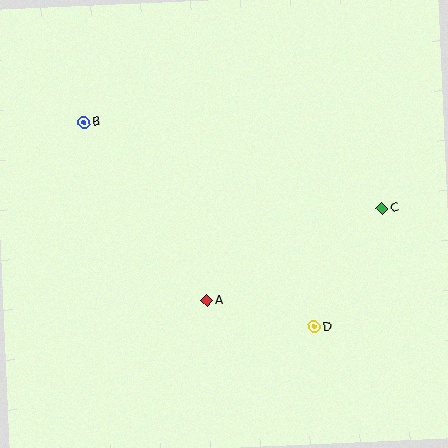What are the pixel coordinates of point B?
Point B is at (84, 122).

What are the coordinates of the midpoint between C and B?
The midpoint between C and B is at (233, 165).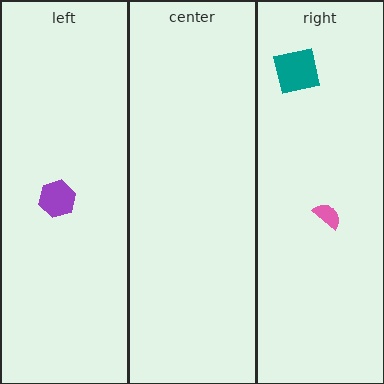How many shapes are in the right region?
2.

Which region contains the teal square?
The right region.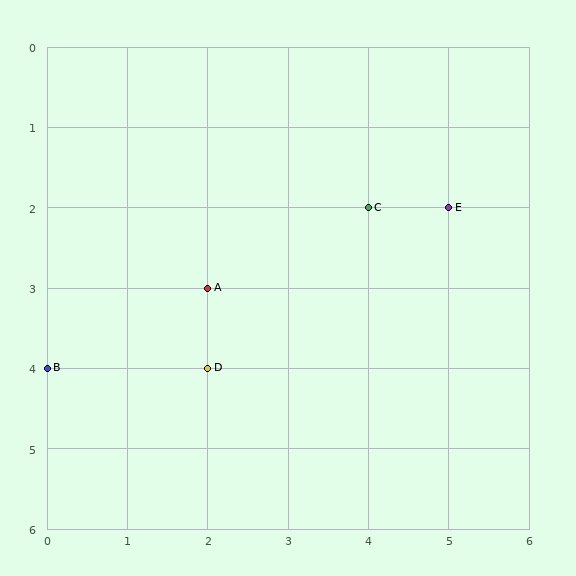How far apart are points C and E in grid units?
Points C and E are 1 column apart.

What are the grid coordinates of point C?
Point C is at grid coordinates (4, 2).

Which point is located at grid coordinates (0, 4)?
Point B is at (0, 4).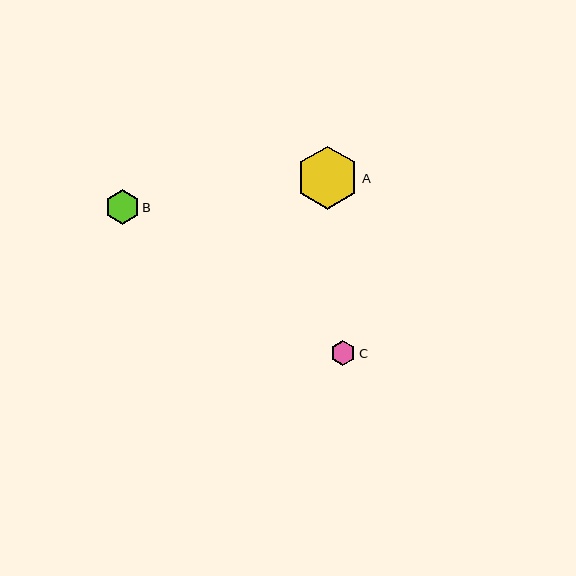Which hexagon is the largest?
Hexagon A is the largest with a size of approximately 63 pixels.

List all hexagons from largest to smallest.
From largest to smallest: A, B, C.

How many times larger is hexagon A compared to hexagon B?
Hexagon A is approximately 1.8 times the size of hexagon B.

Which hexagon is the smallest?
Hexagon C is the smallest with a size of approximately 25 pixels.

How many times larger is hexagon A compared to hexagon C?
Hexagon A is approximately 2.5 times the size of hexagon C.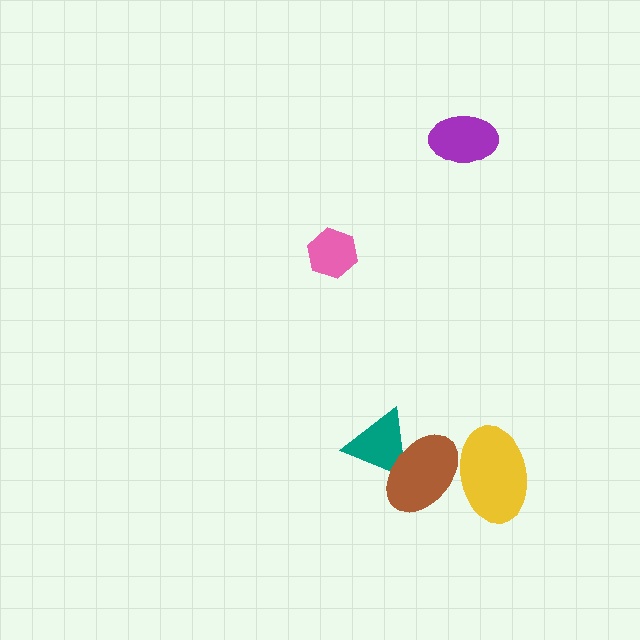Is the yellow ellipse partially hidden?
Yes, it is partially covered by another shape.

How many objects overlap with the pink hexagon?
0 objects overlap with the pink hexagon.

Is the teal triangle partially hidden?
Yes, it is partially covered by another shape.